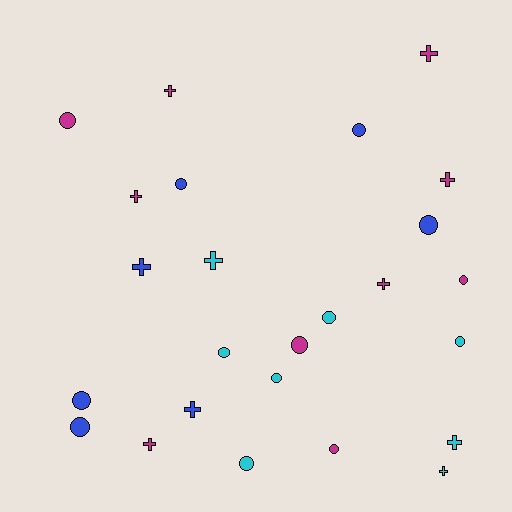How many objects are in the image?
There are 25 objects.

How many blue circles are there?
There are 5 blue circles.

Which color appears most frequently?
Magenta, with 10 objects.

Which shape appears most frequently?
Circle, with 14 objects.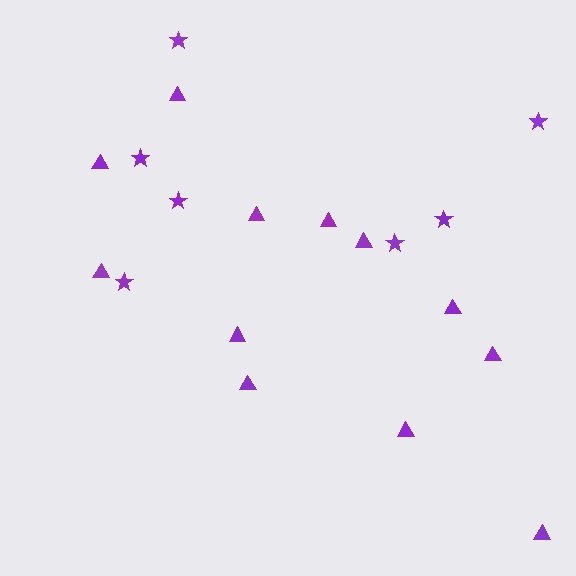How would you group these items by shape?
There are 2 groups: one group of stars (7) and one group of triangles (12).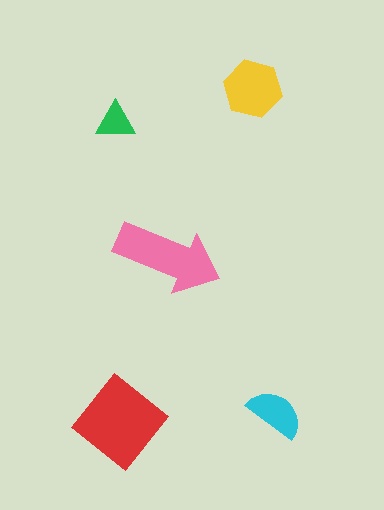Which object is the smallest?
The green triangle.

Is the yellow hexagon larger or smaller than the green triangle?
Larger.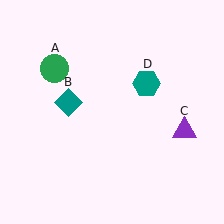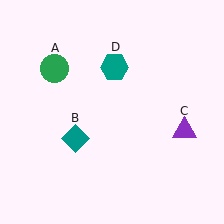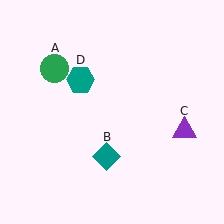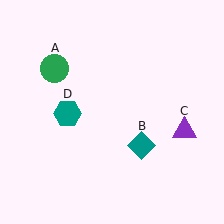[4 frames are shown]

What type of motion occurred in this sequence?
The teal diamond (object B), teal hexagon (object D) rotated counterclockwise around the center of the scene.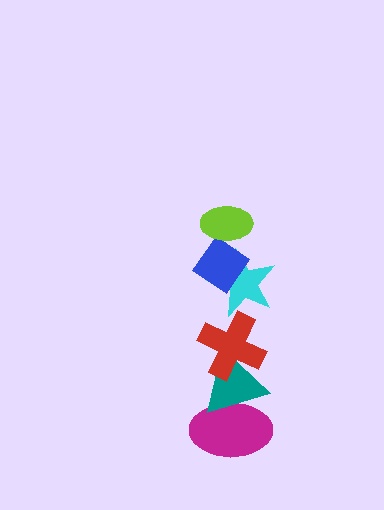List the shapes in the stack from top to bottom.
From top to bottom: the lime ellipse, the blue diamond, the cyan star, the red cross, the teal triangle, the magenta ellipse.